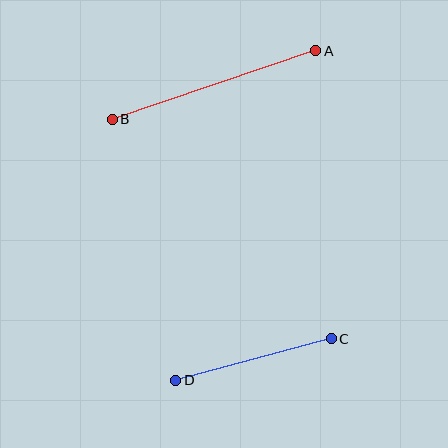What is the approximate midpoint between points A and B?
The midpoint is at approximately (214, 85) pixels.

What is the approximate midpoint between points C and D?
The midpoint is at approximately (254, 360) pixels.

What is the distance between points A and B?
The distance is approximately 215 pixels.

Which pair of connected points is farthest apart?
Points A and B are farthest apart.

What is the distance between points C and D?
The distance is approximately 161 pixels.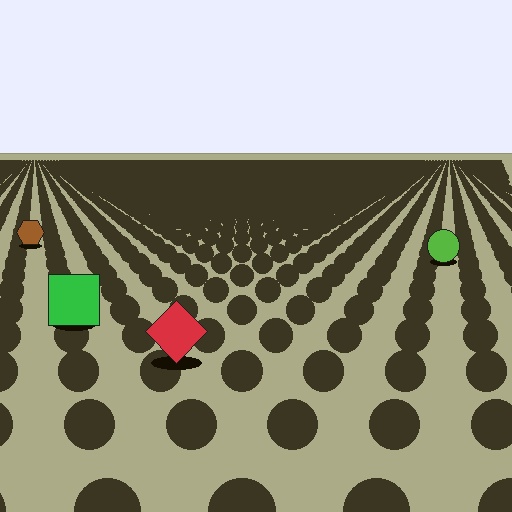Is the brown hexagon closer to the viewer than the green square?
No. The green square is closer — you can tell from the texture gradient: the ground texture is coarser near it.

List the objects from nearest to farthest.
From nearest to farthest: the red diamond, the green square, the lime circle, the brown hexagon.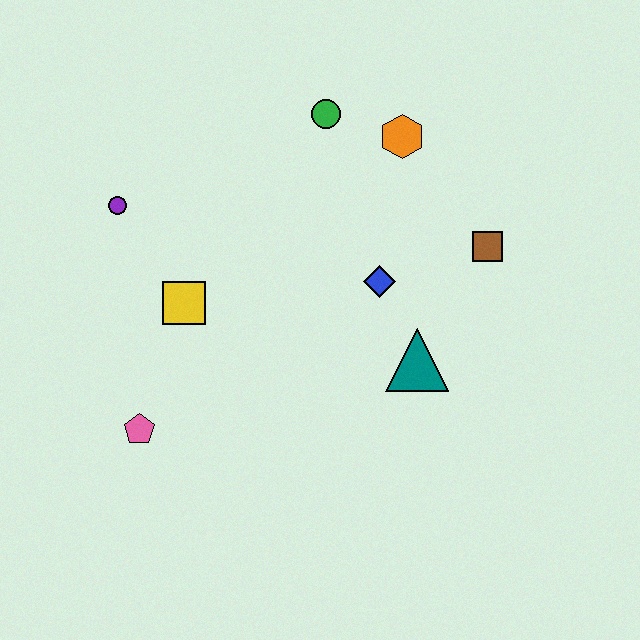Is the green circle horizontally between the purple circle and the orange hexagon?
Yes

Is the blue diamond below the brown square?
Yes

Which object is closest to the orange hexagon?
The green circle is closest to the orange hexagon.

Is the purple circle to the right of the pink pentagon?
No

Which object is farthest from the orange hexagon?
The pink pentagon is farthest from the orange hexagon.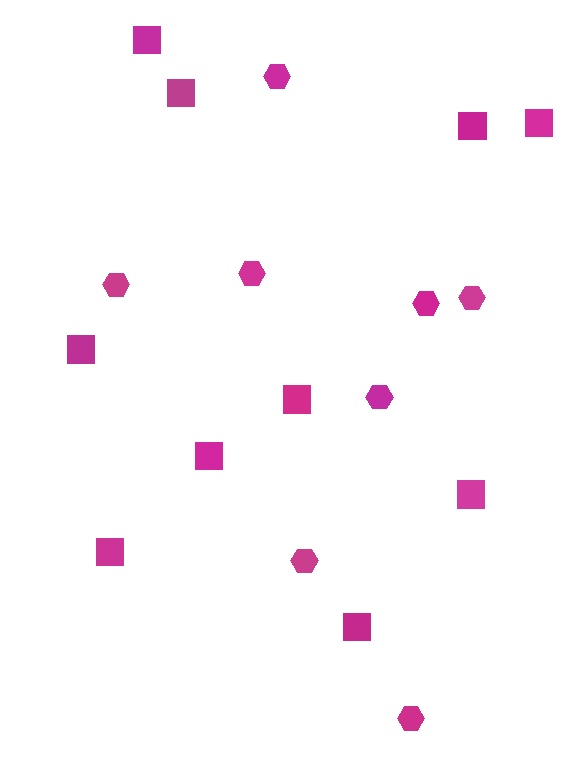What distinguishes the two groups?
There are 2 groups: one group of squares (10) and one group of hexagons (8).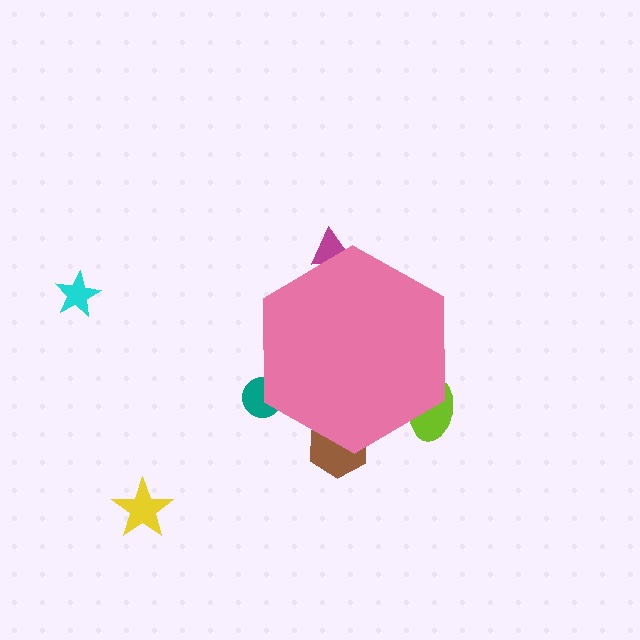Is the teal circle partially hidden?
Yes, the teal circle is partially hidden behind the pink hexagon.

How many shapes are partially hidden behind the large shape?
4 shapes are partially hidden.